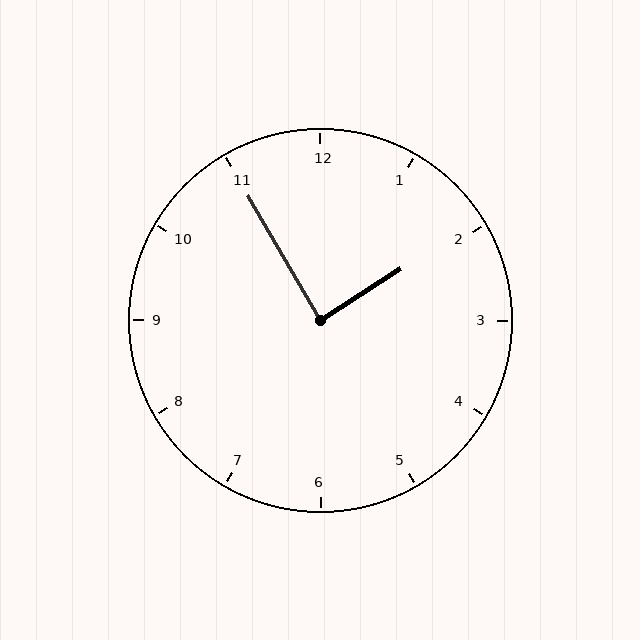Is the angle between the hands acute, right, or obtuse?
It is right.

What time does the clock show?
1:55.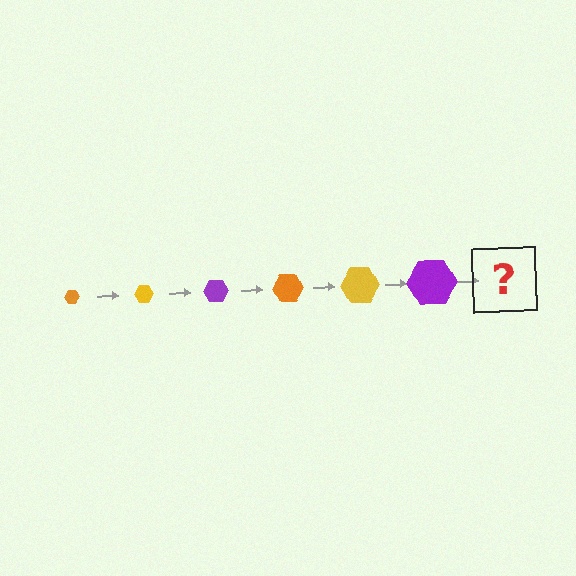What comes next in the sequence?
The next element should be an orange hexagon, larger than the previous one.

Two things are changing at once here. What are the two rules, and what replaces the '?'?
The two rules are that the hexagon grows larger each step and the color cycles through orange, yellow, and purple. The '?' should be an orange hexagon, larger than the previous one.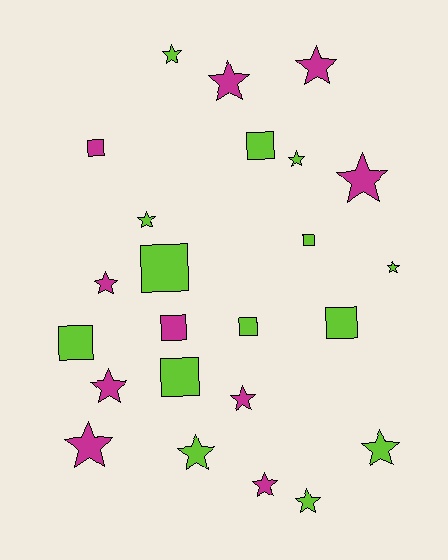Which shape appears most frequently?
Star, with 15 objects.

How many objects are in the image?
There are 24 objects.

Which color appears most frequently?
Lime, with 14 objects.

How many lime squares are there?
There are 7 lime squares.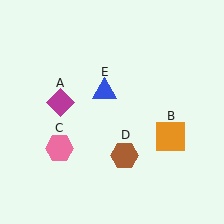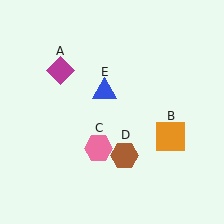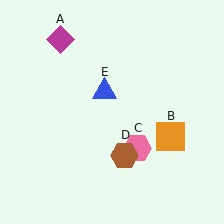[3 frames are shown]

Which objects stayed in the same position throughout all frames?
Orange square (object B) and brown hexagon (object D) and blue triangle (object E) remained stationary.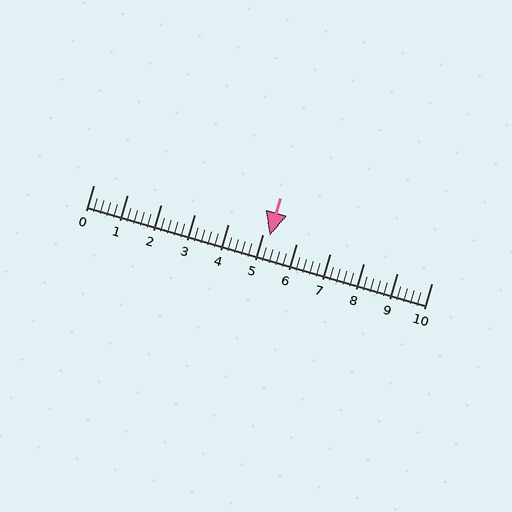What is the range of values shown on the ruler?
The ruler shows values from 0 to 10.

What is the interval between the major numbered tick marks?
The major tick marks are spaced 1 units apart.